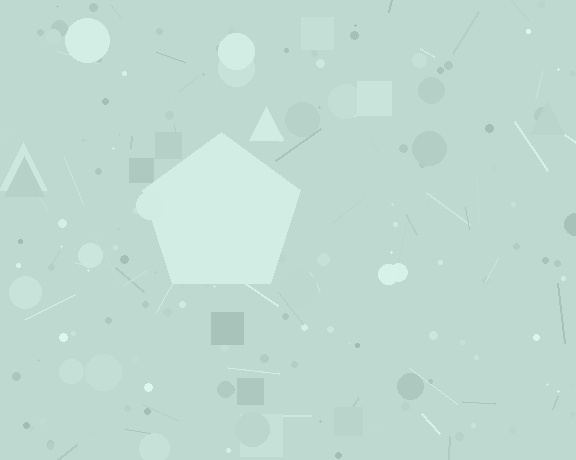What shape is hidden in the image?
A pentagon is hidden in the image.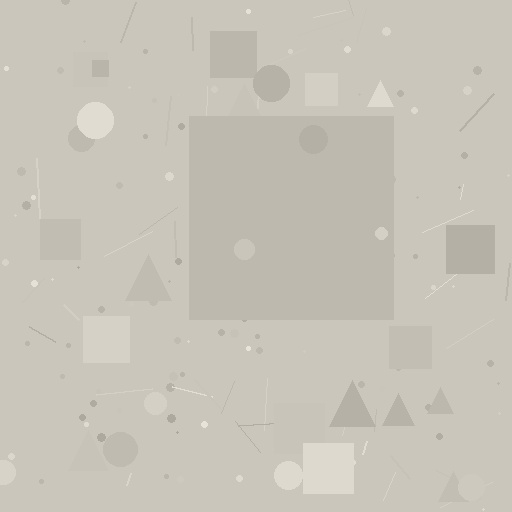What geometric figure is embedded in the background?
A square is embedded in the background.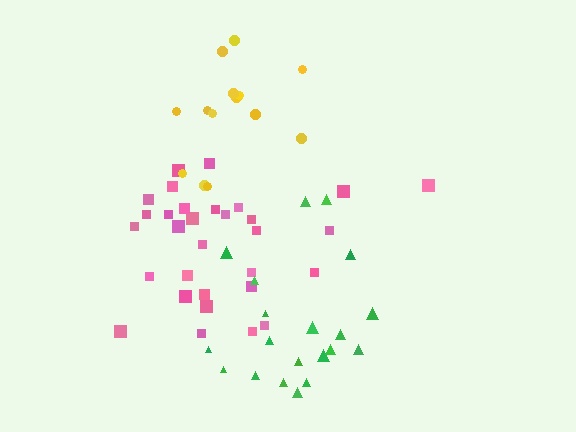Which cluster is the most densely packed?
Yellow.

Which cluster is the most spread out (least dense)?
Green.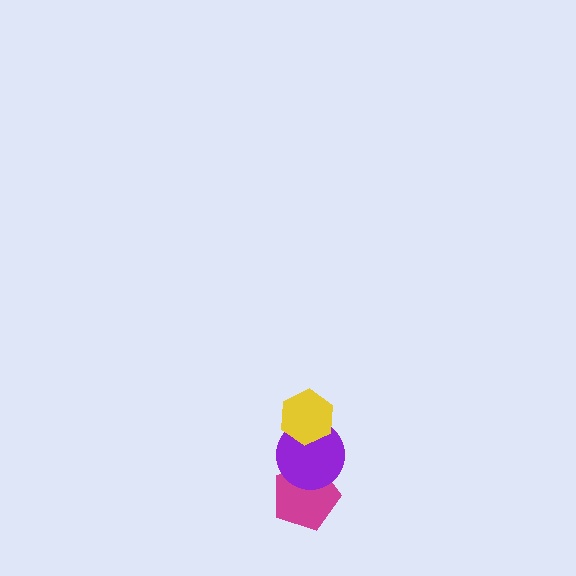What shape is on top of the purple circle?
The yellow hexagon is on top of the purple circle.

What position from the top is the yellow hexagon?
The yellow hexagon is 1st from the top.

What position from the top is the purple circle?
The purple circle is 2nd from the top.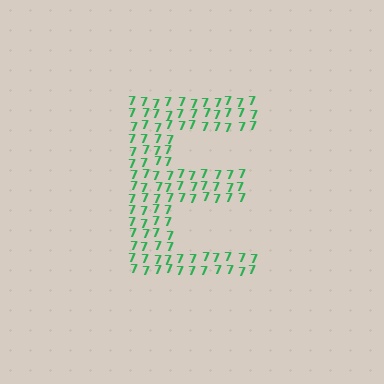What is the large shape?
The large shape is the letter E.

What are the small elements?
The small elements are digit 7's.